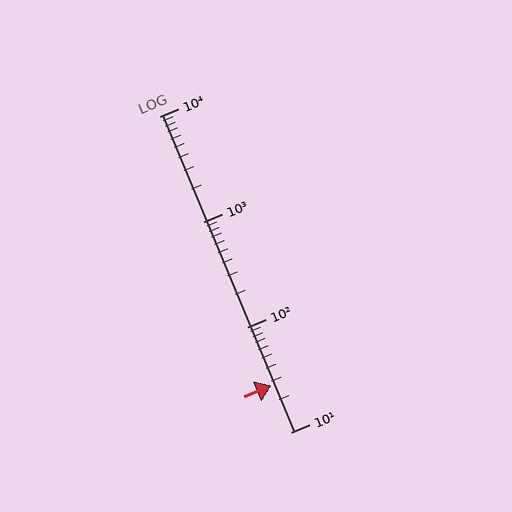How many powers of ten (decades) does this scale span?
The scale spans 3 decades, from 10 to 10000.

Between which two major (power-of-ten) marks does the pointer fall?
The pointer is between 10 and 100.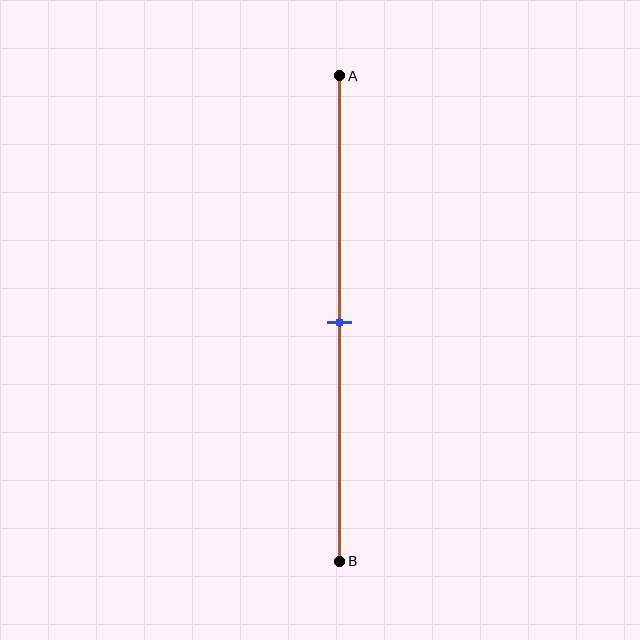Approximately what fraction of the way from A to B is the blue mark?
The blue mark is approximately 50% of the way from A to B.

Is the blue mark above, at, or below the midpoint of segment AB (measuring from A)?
The blue mark is approximately at the midpoint of segment AB.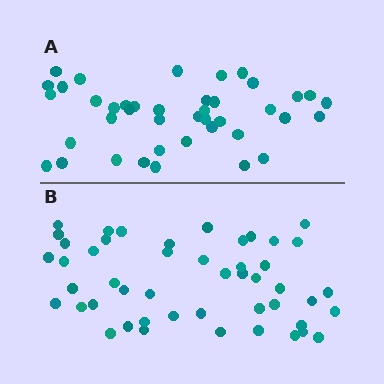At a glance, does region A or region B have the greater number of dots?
Region B (the bottom region) has more dots.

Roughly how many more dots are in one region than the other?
Region B has roughly 8 or so more dots than region A.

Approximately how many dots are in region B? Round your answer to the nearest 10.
About 50 dots. (The exact count is 48, which rounds to 50.)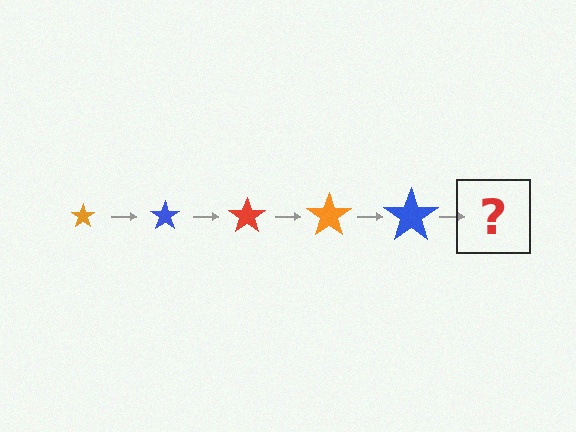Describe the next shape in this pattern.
It should be a red star, larger than the previous one.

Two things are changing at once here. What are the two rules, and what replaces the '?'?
The two rules are that the star grows larger each step and the color cycles through orange, blue, and red. The '?' should be a red star, larger than the previous one.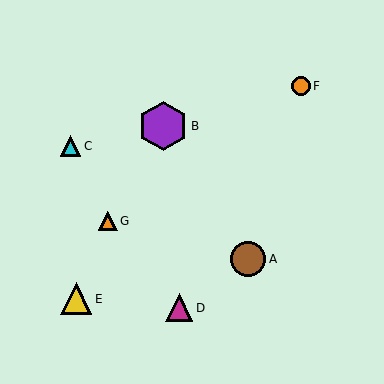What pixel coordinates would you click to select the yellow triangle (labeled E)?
Click at (76, 299) to select the yellow triangle E.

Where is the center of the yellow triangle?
The center of the yellow triangle is at (76, 299).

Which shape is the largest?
The purple hexagon (labeled B) is the largest.